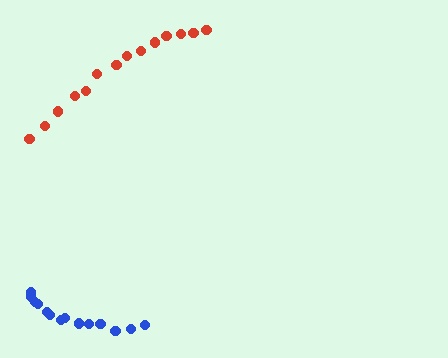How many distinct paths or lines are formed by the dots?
There are 2 distinct paths.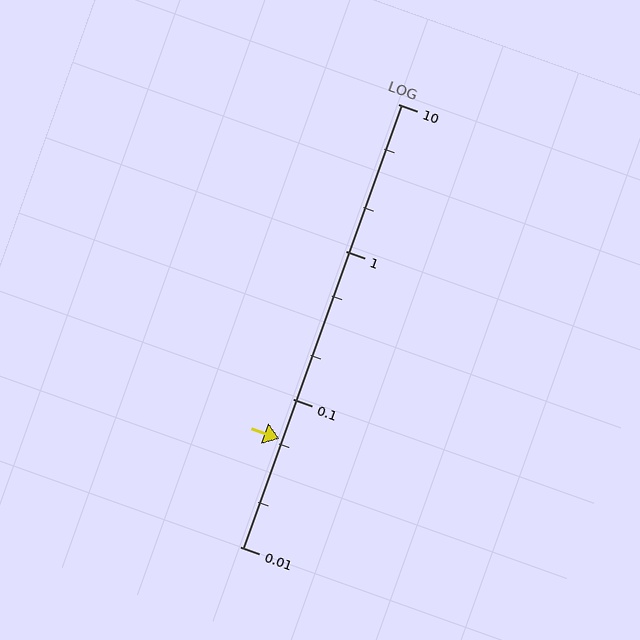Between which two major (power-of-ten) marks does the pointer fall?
The pointer is between 0.01 and 0.1.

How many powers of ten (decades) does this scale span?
The scale spans 3 decades, from 0.01 to 10.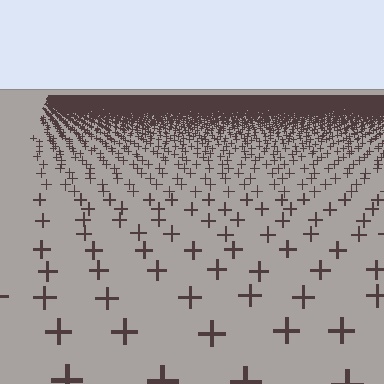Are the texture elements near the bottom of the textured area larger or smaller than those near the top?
Larger. Near the bottom, elements are closer to the viewer and appear at a bigger on-screen size.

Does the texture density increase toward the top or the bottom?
Density increases toward the top.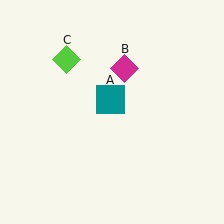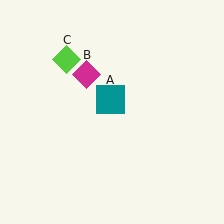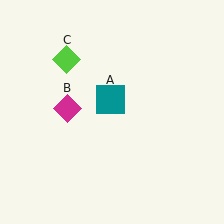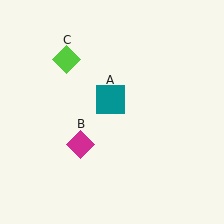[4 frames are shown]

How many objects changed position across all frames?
1 object changed position: magenta diamond (object B).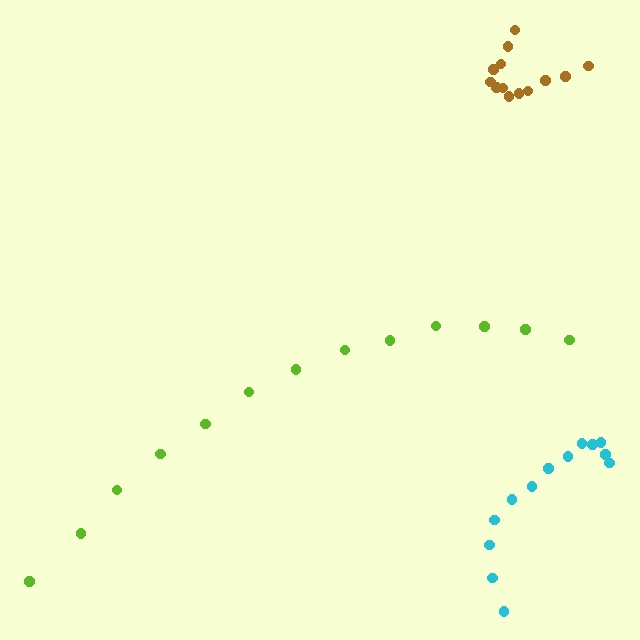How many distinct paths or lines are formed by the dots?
There are 3 distinct paths.